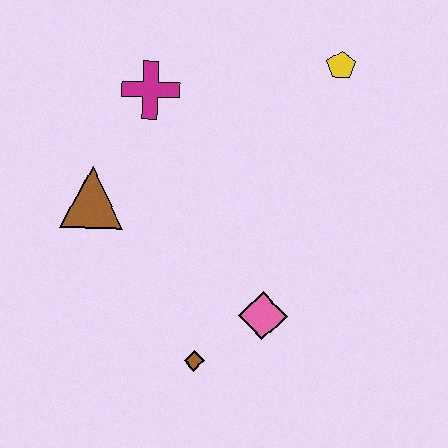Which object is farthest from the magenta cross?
The brown diamond is farthest from the magenta cross.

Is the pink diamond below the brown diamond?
No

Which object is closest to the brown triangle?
The magenta cross is closest to the brown triangle.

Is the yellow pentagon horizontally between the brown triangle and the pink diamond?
No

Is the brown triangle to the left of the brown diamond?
Yes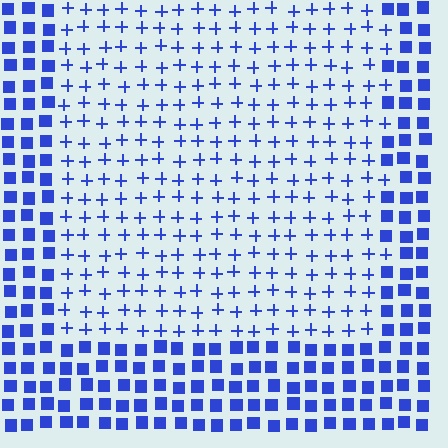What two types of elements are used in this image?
The image uses plus signs inside the rectangle region and squares outside it.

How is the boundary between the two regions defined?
The boundary is defined by a change in element shape: plus signs inside vs. squares outside. All elements share the same color and spacing.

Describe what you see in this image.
The image is filled with small blue elements arranged in a uniform grid. A rectangle-shaped region contains plus signs, while the surrounding area contains squares. The boundary is defined purely by the change in element shape.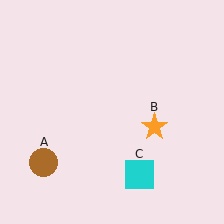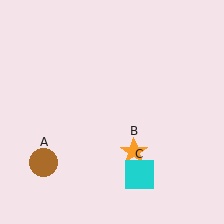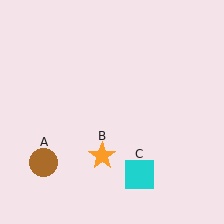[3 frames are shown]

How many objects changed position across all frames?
1 object changed position: orange star (object B).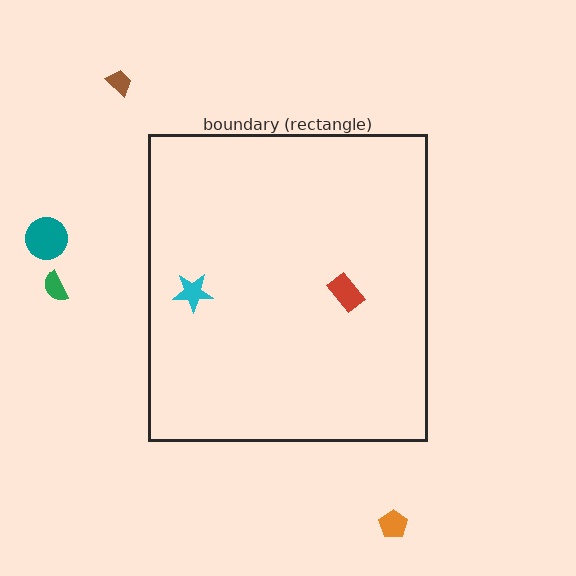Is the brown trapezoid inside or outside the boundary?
Outside.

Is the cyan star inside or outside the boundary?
Inside.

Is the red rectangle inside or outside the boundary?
Inside.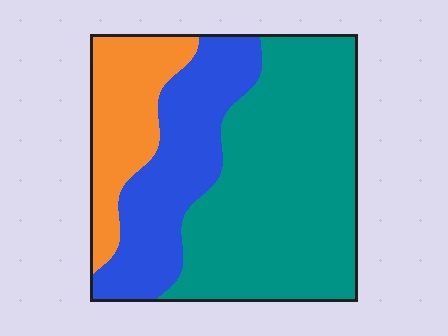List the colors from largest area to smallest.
From largest to smallest: teal, blue, orange.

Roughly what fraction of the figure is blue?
Blue takes up between a sixth and a third of the figure.